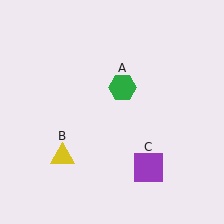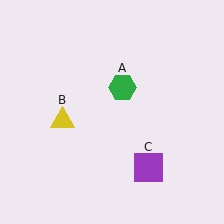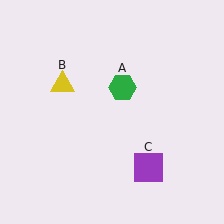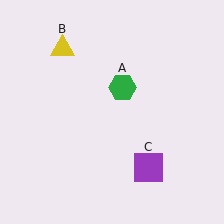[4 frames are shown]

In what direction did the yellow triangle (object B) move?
The yellow triangle (object B) moved up.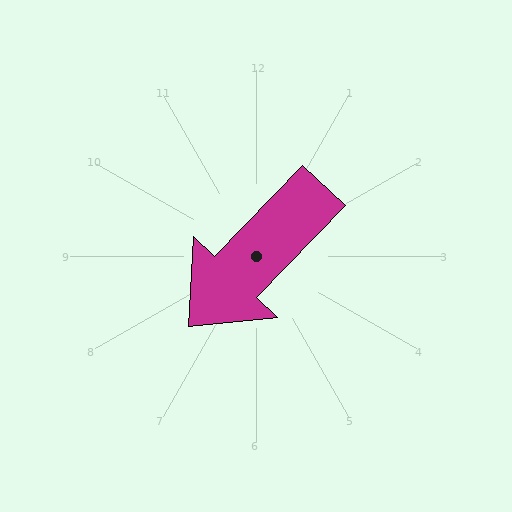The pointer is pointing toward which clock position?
Roughly 7 o'clock.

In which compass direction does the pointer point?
Southwest.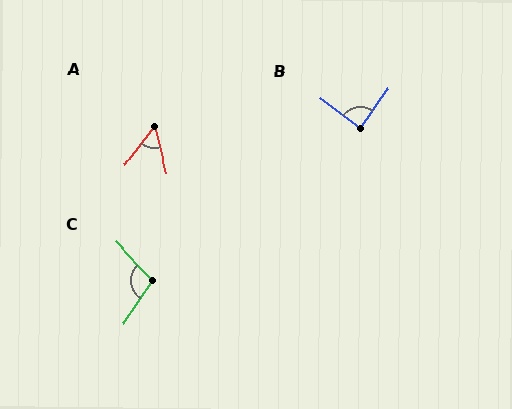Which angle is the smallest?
A, at approximately 52 degrees.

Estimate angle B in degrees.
Approximately 88 degrees.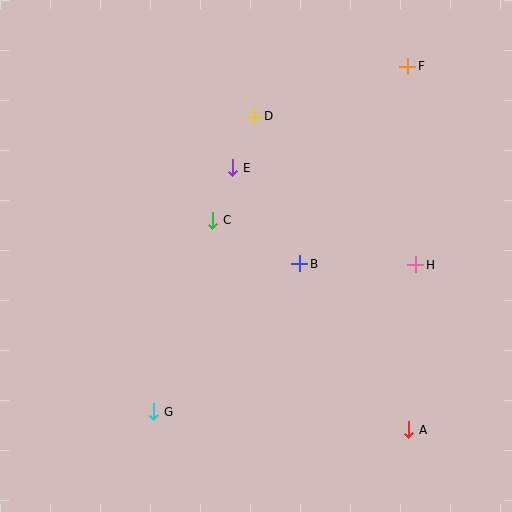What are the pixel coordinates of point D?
Point D is at (254, 116).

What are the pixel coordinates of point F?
Point F is at (408, 66).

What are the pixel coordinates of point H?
Point H is at (416, 265).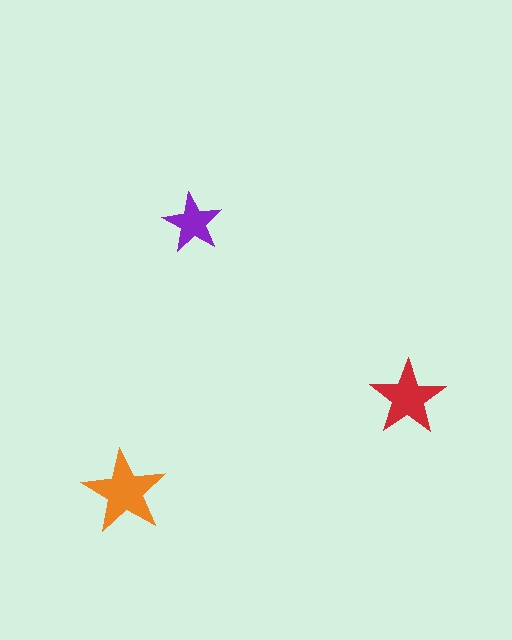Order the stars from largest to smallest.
the orange one, the red one, the purple one.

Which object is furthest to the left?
The orange star is leftmost.